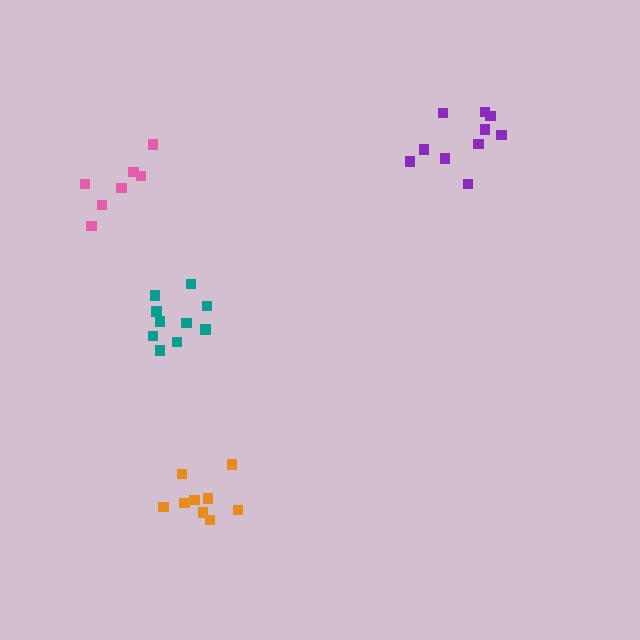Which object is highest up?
The purple cluster is topmost.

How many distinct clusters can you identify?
There are 4 distinct clusters.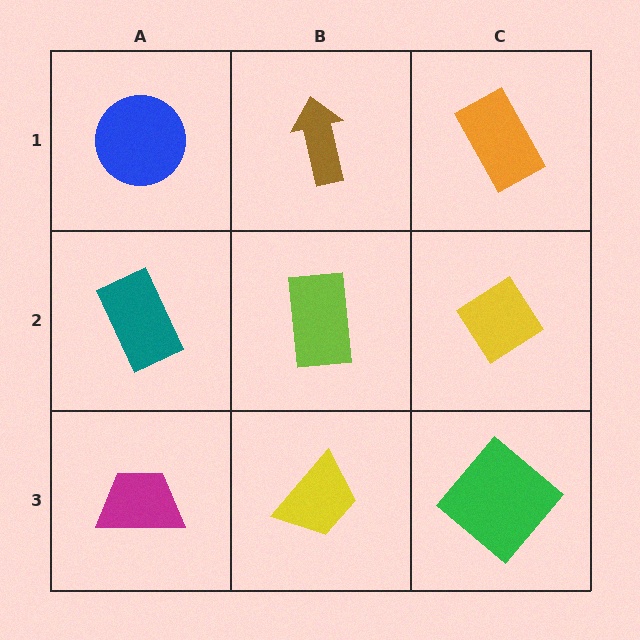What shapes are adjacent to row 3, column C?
A yellow diamond (row 2, column C), a yellow trapezoid (row 3, column B).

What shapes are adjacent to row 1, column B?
A lime rectangle (row 2, column B), a blue circle (row 1, column A), an orange rectangle (row 1, column C).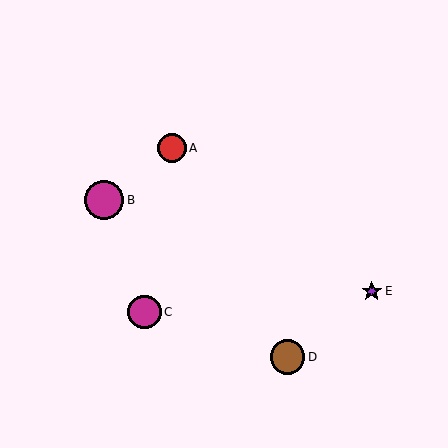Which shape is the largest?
The magenta circle (labeled B) is the largest.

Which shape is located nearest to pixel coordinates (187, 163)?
The red circle (labeled A) at (172, 148) is nearest to that location.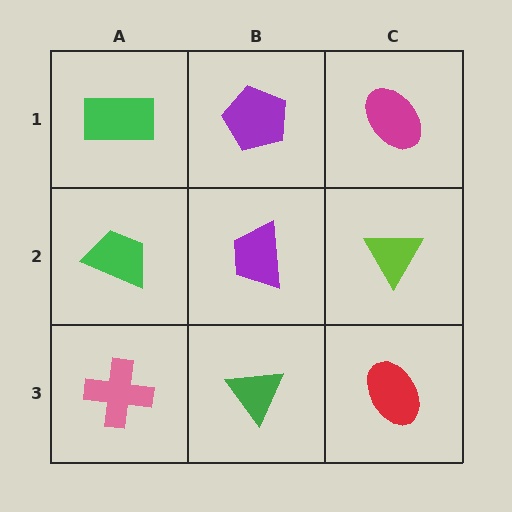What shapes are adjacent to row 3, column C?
A lime triangle (row 2, column C), a green triangle (row 3, column B).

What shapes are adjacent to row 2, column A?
A green rectangle (row 1, column A), a pink cross (row 3, column A), a purple trapezoid (row 2, column B).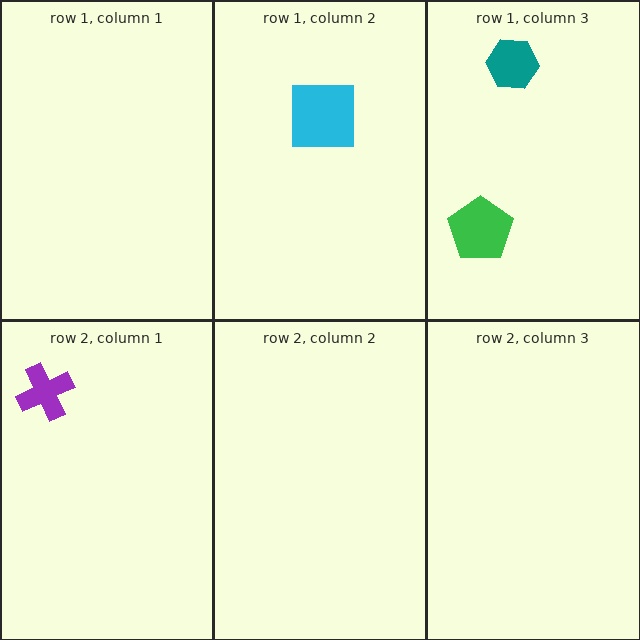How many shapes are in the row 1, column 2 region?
1.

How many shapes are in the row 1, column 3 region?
2.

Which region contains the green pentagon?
The row 1, column 3 region.